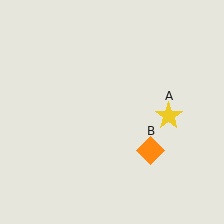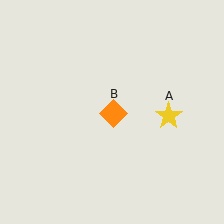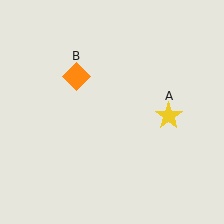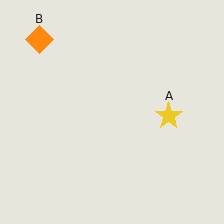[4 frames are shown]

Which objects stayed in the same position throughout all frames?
Yellow star (object A) remained stationary.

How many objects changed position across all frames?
1 object changed position: orange diamond (object B).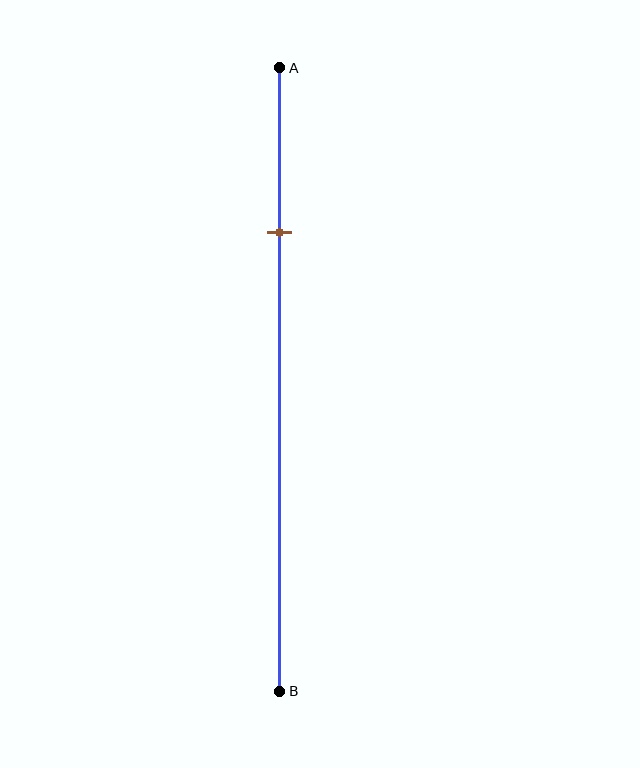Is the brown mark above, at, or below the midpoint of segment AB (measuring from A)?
The brown mark is above the midpoint of segment AB.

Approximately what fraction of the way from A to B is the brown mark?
The brown mark is approximately 25% of the way from A to B.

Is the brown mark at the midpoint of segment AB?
No, the mark is at about 25% from A, not at the 50% midpoint.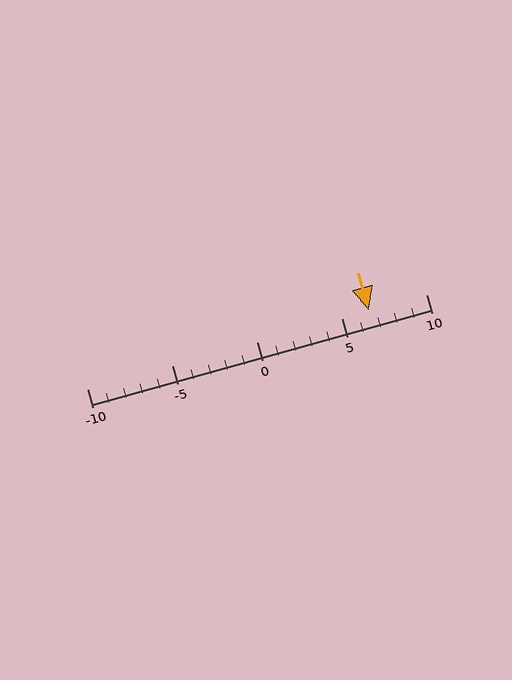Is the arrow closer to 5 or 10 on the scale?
The arrow is closer to 5.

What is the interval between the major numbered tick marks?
The major tick marks are spaced 5 units apart.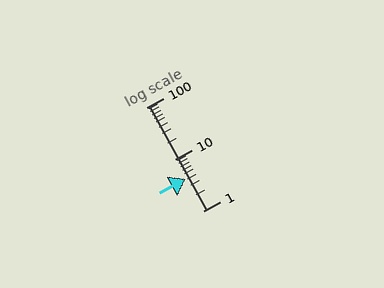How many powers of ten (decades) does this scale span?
The scale spans 2 decades, from 1 to 100.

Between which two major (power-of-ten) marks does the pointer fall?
The pointer is between 1 and 10.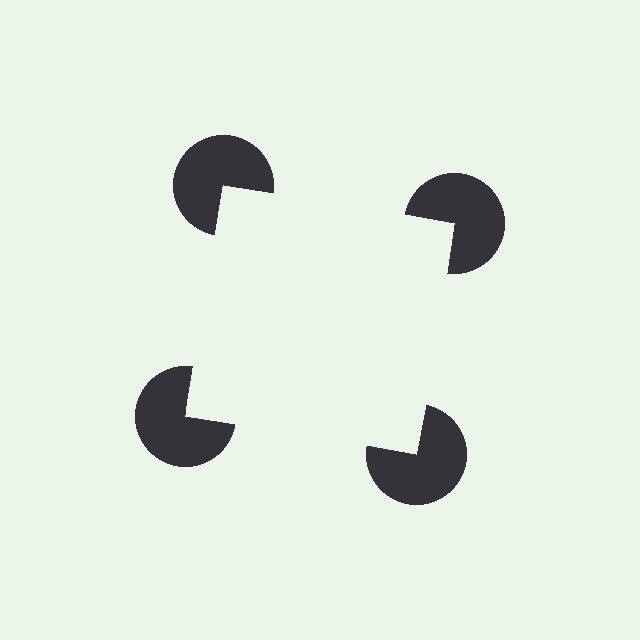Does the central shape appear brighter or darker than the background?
It typically appears slightly brighter than the background, even though no actual brightness change is drawn.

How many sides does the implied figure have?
4 sides.